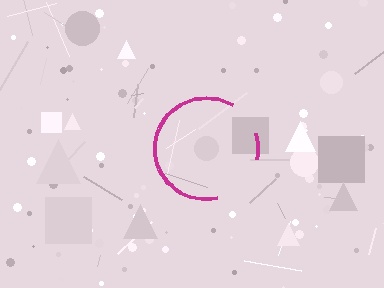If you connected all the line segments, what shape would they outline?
They would outline a circle.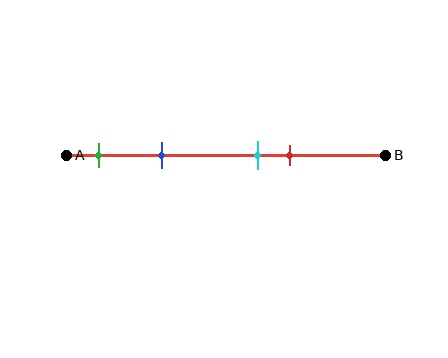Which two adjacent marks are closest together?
The cyan and red marks are the closest adjacent pair.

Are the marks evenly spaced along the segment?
No, the marks are not evenly spaced.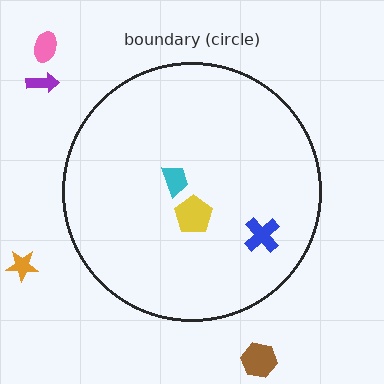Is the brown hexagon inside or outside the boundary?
Outside.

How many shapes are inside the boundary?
3 inside, 4 outside.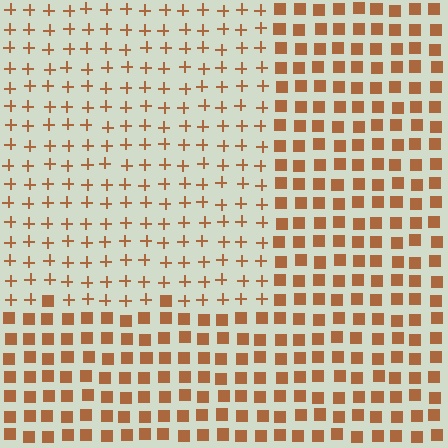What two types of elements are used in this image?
The image uses plus signs inside the rectangle region and squares outside it.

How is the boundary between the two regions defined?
The boundary is defined by a change in element shape: plus signs inside vs. squares outside. All elements share the same color and spacing.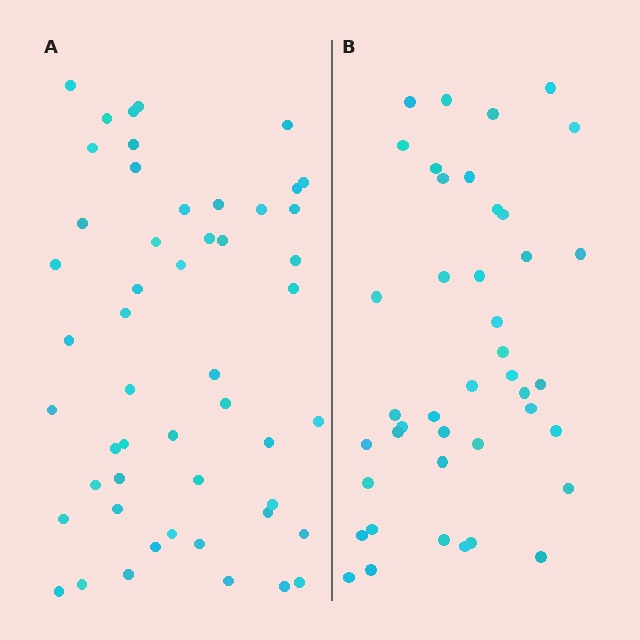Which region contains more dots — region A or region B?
Region A (the left region) has more dots.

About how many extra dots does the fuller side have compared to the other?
Region A has roughly 8 or so more dots than region B.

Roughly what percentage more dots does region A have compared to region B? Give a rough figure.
About 20% more.